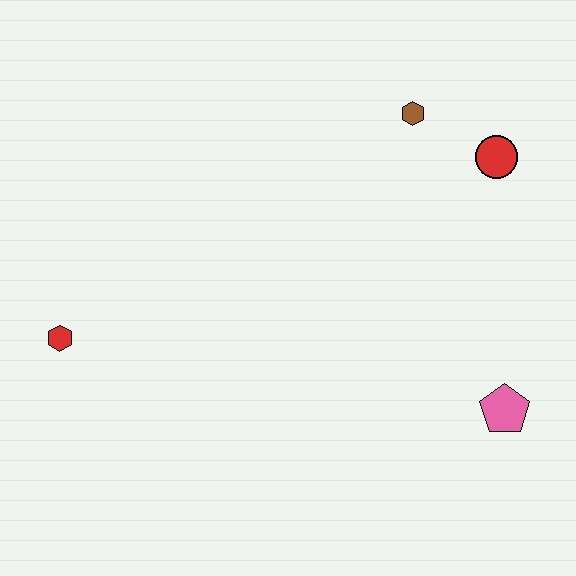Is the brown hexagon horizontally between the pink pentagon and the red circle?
No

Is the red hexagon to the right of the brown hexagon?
No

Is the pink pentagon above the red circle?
No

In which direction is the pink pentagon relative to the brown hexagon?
The pink pentagon is below the brown hexagon.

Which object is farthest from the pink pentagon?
The red hexagon is farthest from the pink pentagon.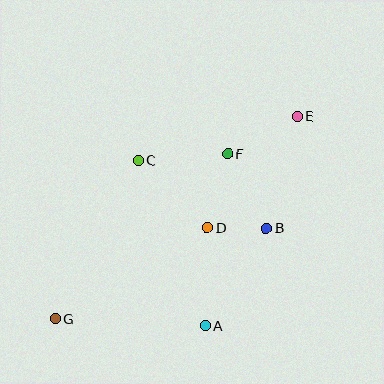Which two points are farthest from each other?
Points E and G are farthest from each other.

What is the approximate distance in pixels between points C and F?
The distance between C and F is approximately 90 pixels.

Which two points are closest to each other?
Points B and D are closest to each other.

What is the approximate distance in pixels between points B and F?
The distance between B and F is approximately 84 pixels.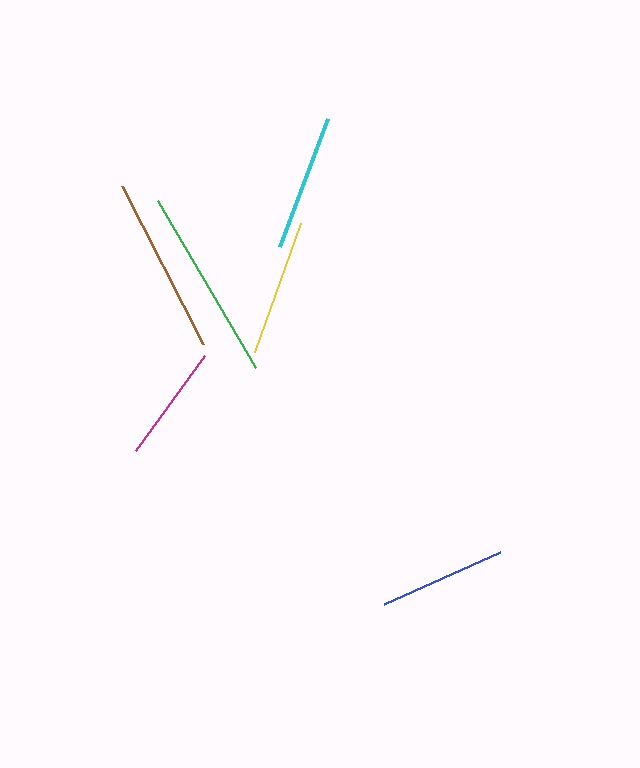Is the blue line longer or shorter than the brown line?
The brown line is longer than the blue line.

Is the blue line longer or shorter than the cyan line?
The cyan line is longer than the blue line.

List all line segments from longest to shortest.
From longest to shortest: green, brown, cyan, yellow, blue, magenta.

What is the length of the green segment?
The green segment is approximately 194 pixels long.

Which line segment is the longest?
The green line is the longest at approximately 194 pixels.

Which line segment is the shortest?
The magenta line is the shortest at approximately 117 pixels.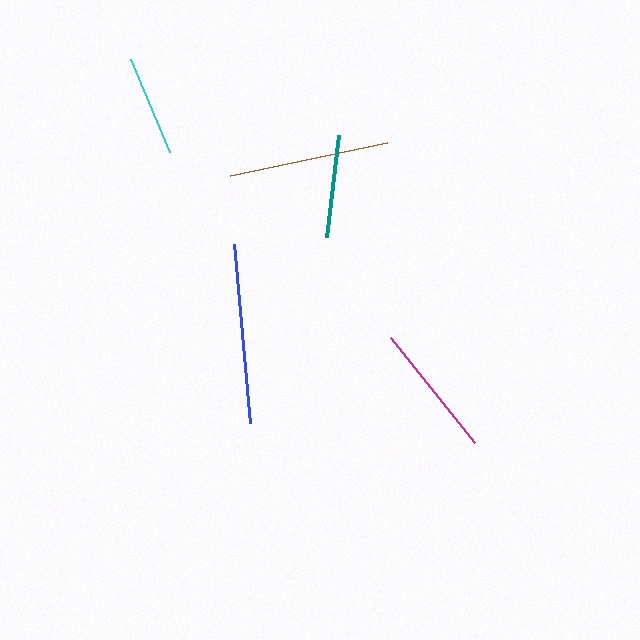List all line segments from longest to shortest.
From longest to shortest: blue, brown, magenta, teal, cyan.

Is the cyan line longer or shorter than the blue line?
The blue line is longer than the cyan line.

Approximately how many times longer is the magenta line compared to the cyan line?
The magenta line is approximately 1.3 times the length of the cyan line.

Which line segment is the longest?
The blue line is the longest at approximately 180 pixels.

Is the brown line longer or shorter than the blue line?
The blue line is longer than the brown line.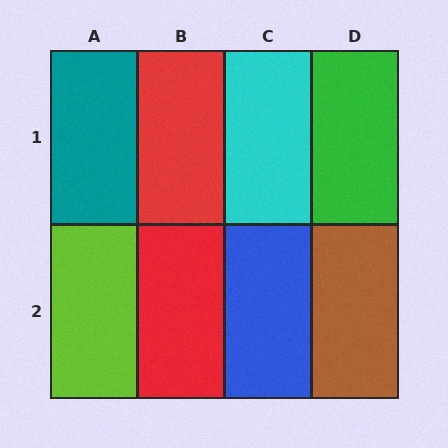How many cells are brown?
1 cell is brown.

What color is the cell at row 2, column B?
Red.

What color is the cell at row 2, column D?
Brown.